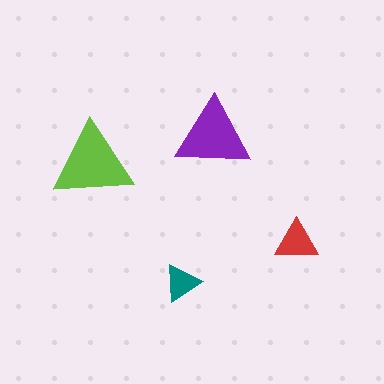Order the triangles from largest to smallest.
the lime one, the purple one, the red one, the teal one.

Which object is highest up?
The purple triangle is topmost.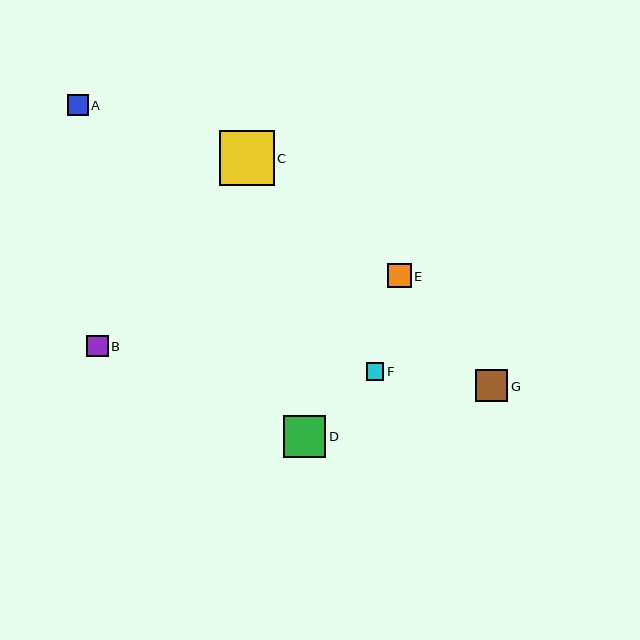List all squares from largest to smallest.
From largest to smallest: C, D, G, E, B, A, F.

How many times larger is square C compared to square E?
Square C is approximately 2.3 times the size of square E.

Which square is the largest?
Square C is the largest with a size of approximately 55 pixels.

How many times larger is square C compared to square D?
Square C is approximately 1.3 times the size of square D.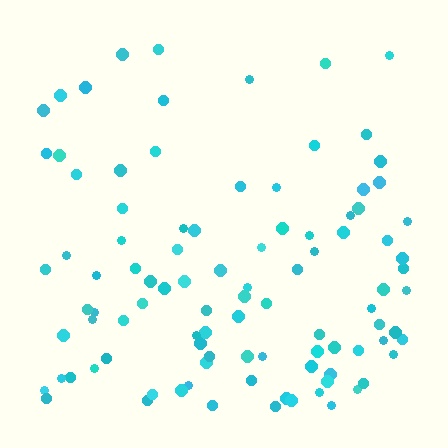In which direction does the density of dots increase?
From top to bottom, with the bottom side densest.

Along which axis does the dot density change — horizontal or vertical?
Vertical.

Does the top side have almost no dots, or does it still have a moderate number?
Still a moderate number, just noticeably fewer than the bottom.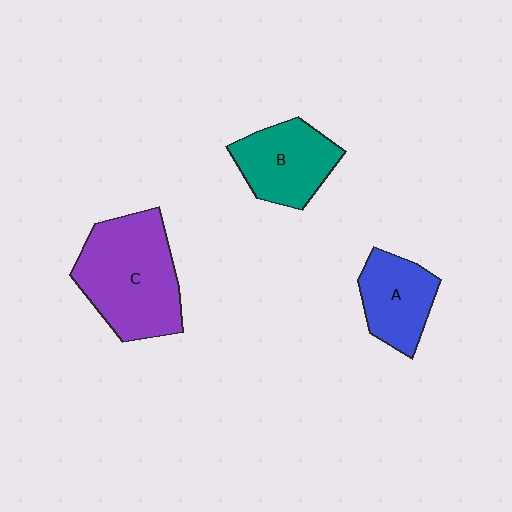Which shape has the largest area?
Shape C (purple).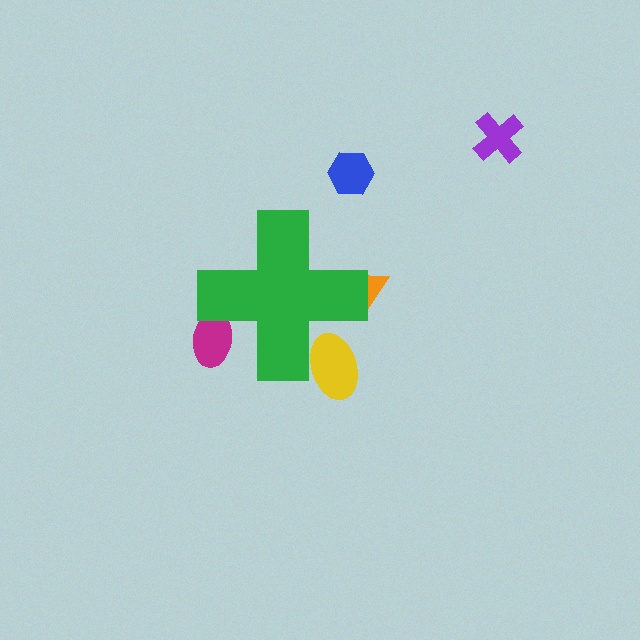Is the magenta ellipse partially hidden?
Yes, the magenta ellipse is partially hidden behind the green cross.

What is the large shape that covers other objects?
A green cross.